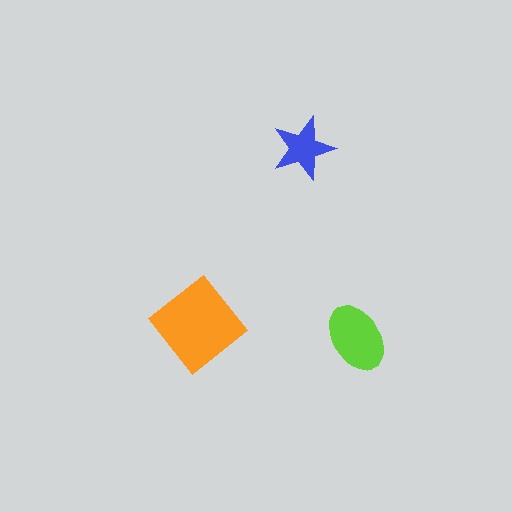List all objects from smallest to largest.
The blue star, the lime ellipse, the orange diamond.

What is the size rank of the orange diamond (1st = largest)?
1st.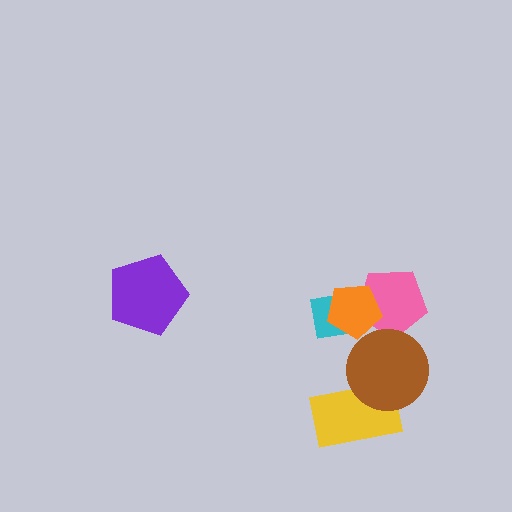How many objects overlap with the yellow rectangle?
1 object overlaps with the yellow rectangle.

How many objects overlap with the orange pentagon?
2 objects overlap with the orange pentagon.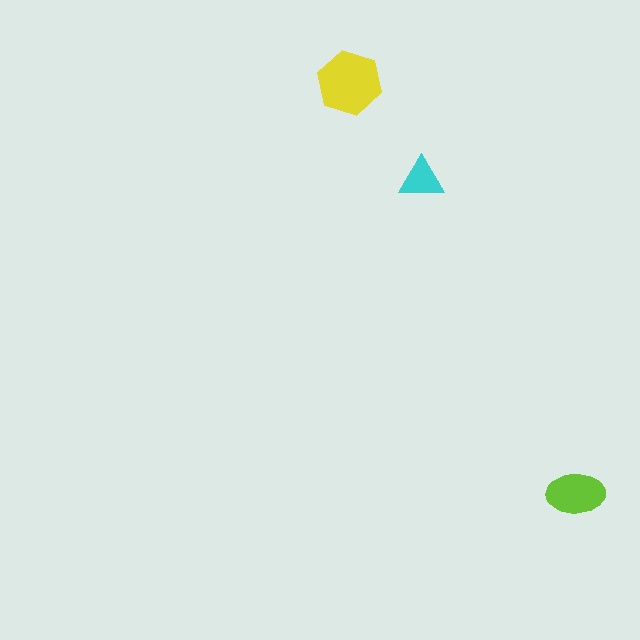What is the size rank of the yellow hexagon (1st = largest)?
1st.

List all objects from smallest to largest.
The cyan triangle, the lime ellipse, the yellow hexagon.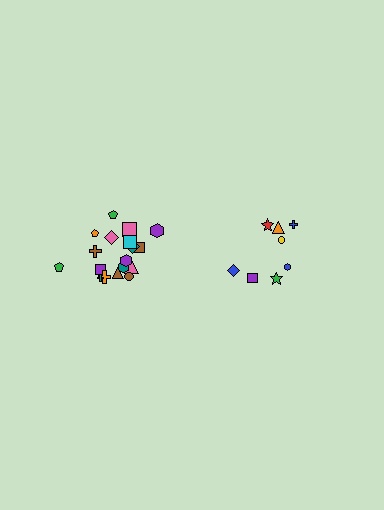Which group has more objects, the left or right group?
The left group.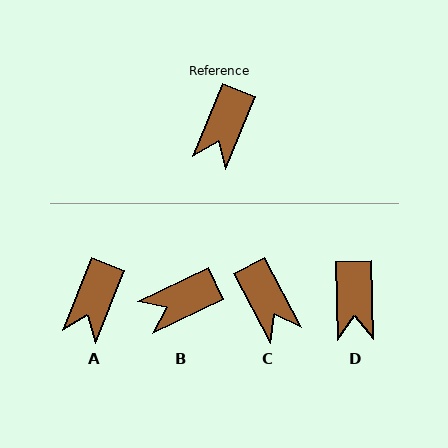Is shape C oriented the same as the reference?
No, it is off by about 50 degrees.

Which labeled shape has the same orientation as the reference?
A.